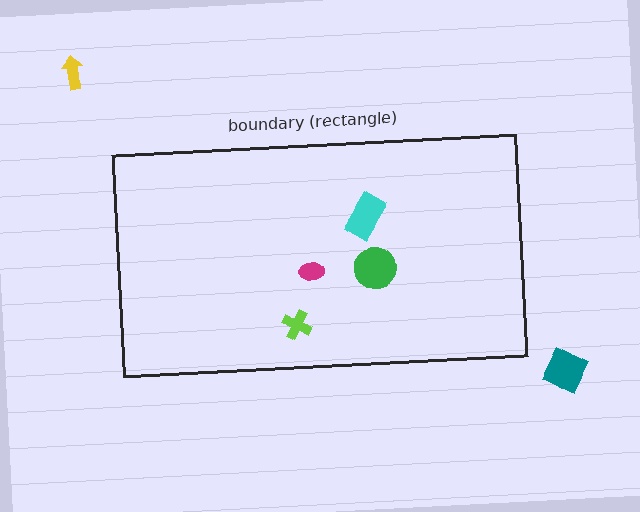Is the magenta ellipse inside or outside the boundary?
Inside.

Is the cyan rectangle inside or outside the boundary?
Inside.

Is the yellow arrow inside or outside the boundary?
Outside.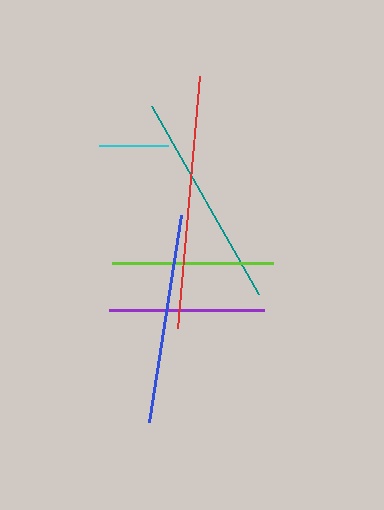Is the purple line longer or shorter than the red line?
The red line is longer than the purple line.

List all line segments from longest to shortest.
From longest to shortest: red, teal, blue, lime, purple, cyan.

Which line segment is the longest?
The red line is the longest at approximately 253 pixels.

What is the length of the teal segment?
The teal segment is approximately 216 pixels long.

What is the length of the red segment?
The red segment is approximately 253 pixels long.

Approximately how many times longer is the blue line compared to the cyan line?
The blue line is approximately 3.0 times the length of the cyan line.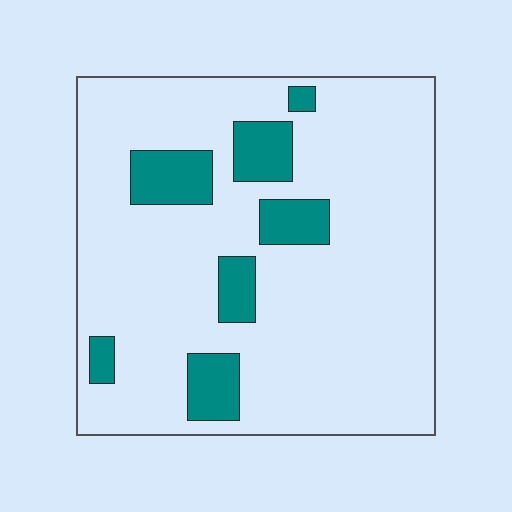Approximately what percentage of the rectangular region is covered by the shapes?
Approximately 15%.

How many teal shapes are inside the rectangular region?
7.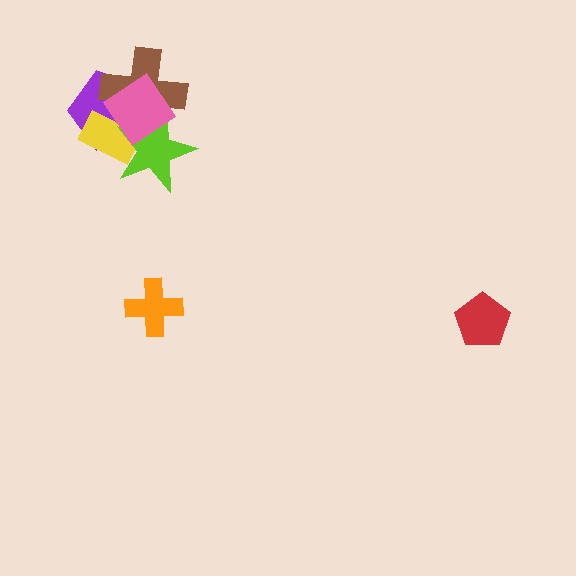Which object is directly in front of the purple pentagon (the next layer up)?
The yellow rectangle is directly in front of the purple pentagon.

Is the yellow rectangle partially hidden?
Yes, it is partially covered by another shape.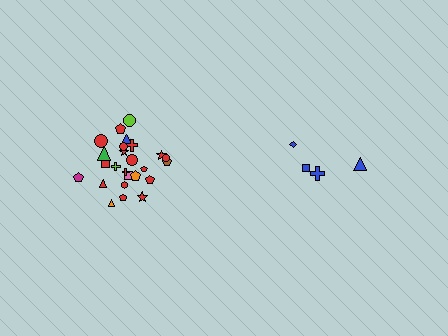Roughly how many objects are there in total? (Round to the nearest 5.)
Roughly 30 objects in total.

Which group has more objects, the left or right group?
The left group.